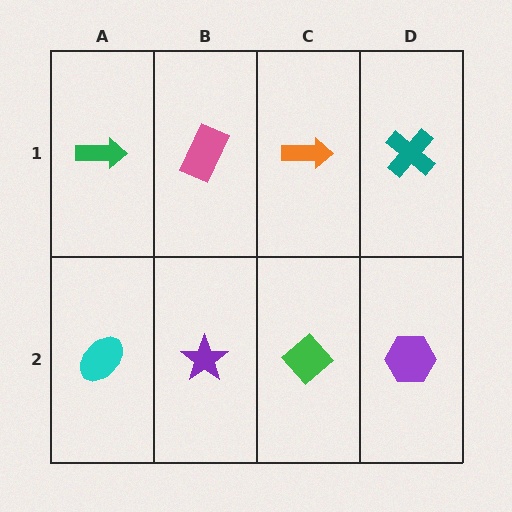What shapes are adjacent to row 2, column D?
A teal cross (row 1, column D), a green diamond (row 2, column C).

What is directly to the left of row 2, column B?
A cyan ellipse.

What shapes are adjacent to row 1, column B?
A purple star (row 2, column B), a green arrow (row 1, column A), an orange arrow (row 1, column C).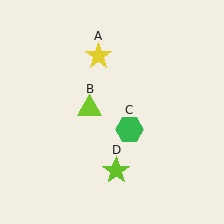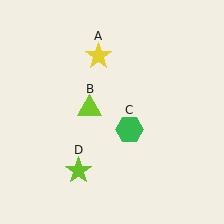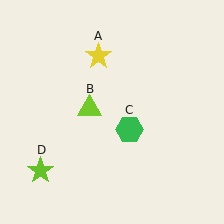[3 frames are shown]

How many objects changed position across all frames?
1 object changed position: lime star (object D).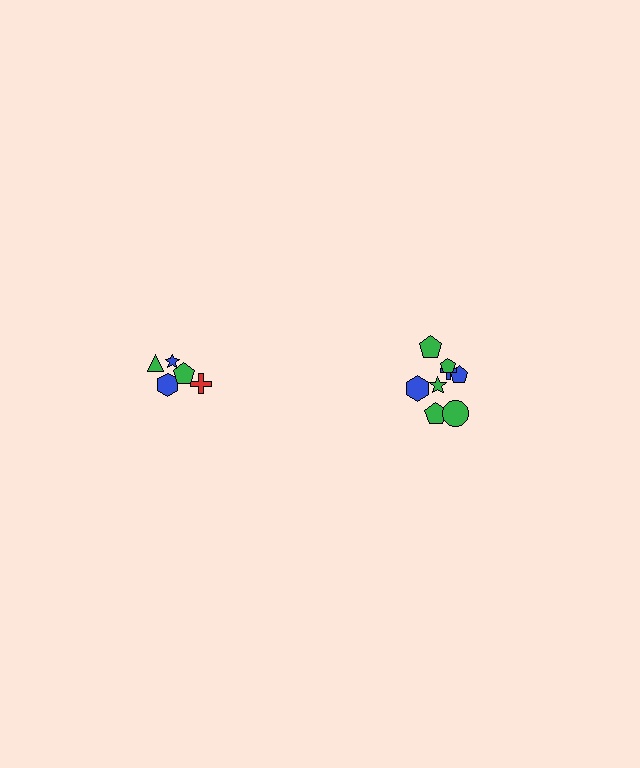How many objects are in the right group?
There are 8 objects.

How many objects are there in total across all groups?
There are 13 objects.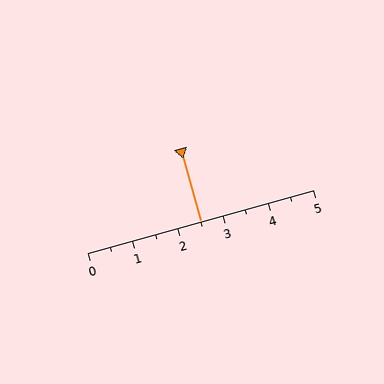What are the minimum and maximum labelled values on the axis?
The axis runs from 0 to 5.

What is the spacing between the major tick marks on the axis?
The major ticks are spaced 1 apart.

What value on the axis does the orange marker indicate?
The marker indicates approximately 2.5.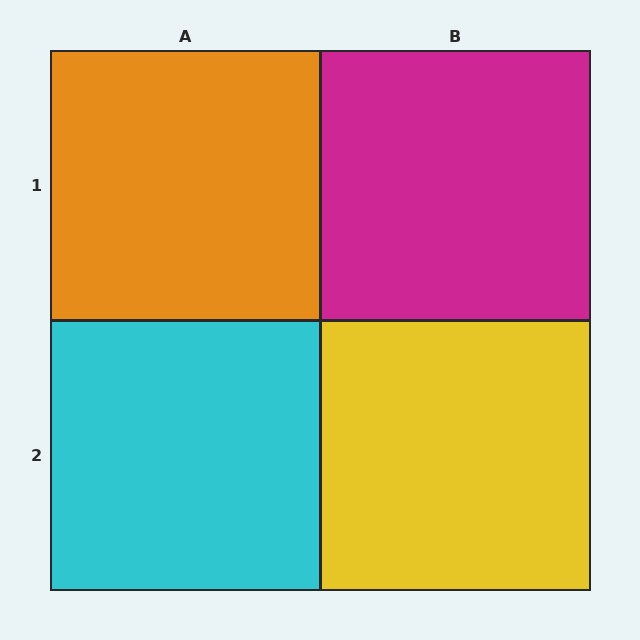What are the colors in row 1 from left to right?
Orange, magenta.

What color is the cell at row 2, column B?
Yellow.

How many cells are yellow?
1 cell is yellow.